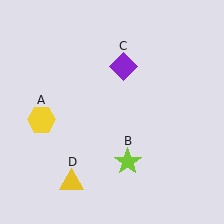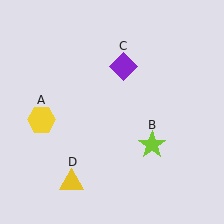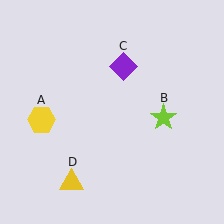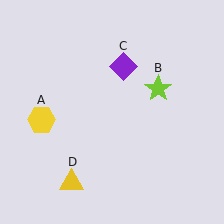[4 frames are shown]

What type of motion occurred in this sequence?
The lime star (object B) rotated counterclockwise around the center of the scene.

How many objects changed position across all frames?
1 object changed position: lime star (object B).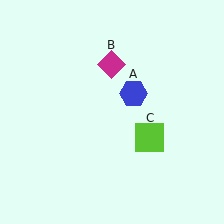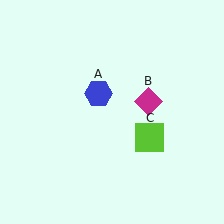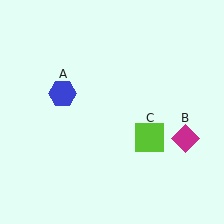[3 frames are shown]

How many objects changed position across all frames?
2 objects changed position: blue hexagon (object A), magenta diamond (object B).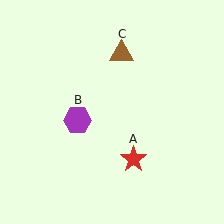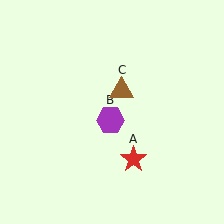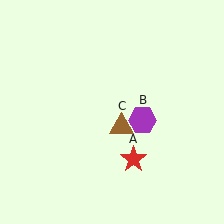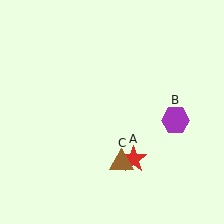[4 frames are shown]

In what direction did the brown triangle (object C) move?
The brown triangle (object C) moved down.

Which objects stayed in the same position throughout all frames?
Red star (object A) remained stationary.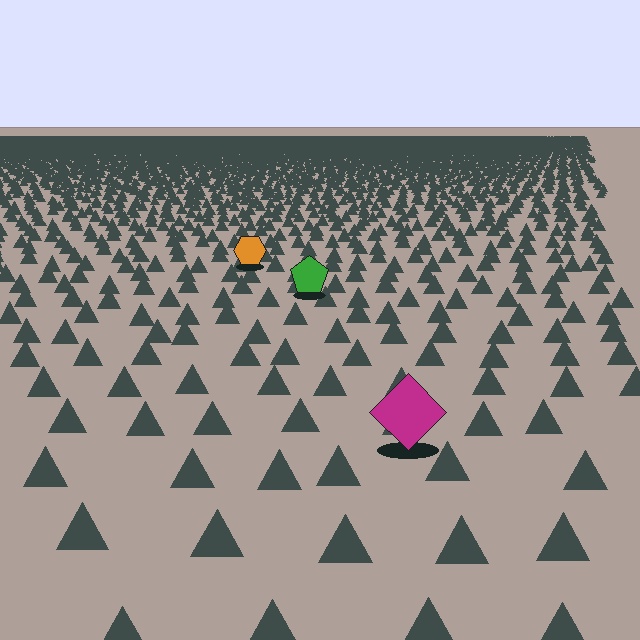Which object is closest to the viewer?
The magenta diamond is closest. The texture marks near it are larger and more spread out.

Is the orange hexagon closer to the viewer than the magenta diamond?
No. The magenta diamond is closer — you can tell from the texture gradient: the ground texture is coarser near it.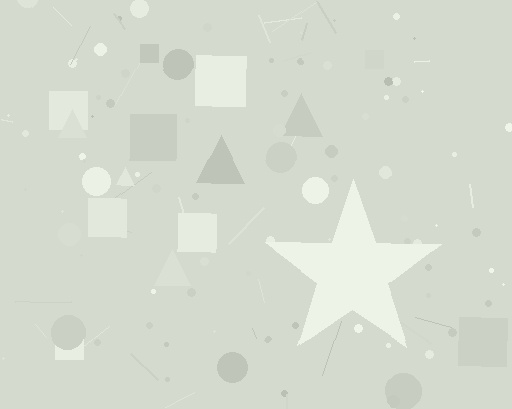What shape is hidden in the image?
A star is hidden in the image.